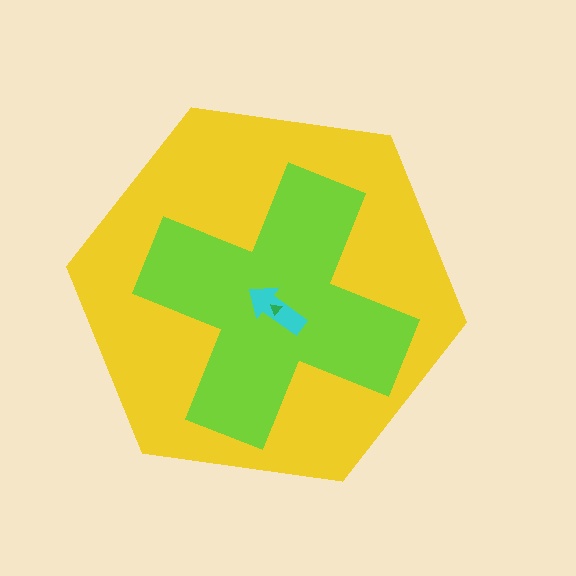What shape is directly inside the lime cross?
The cyan arrow.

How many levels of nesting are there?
4.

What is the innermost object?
The green triangle.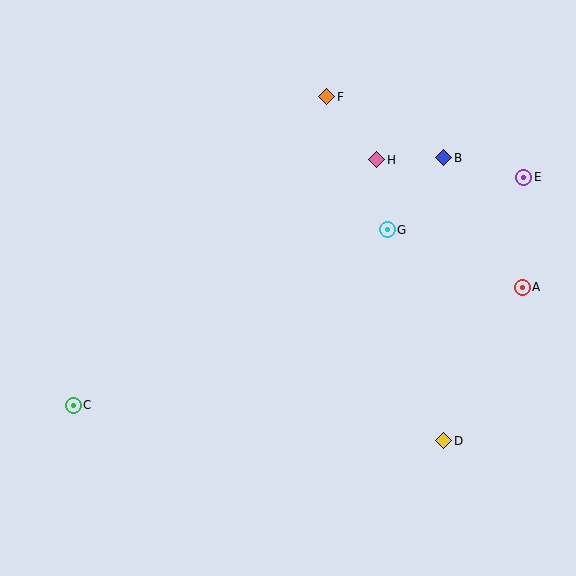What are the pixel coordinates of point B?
Point B is at (444, 158).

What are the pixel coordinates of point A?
Point A is at (522, 287).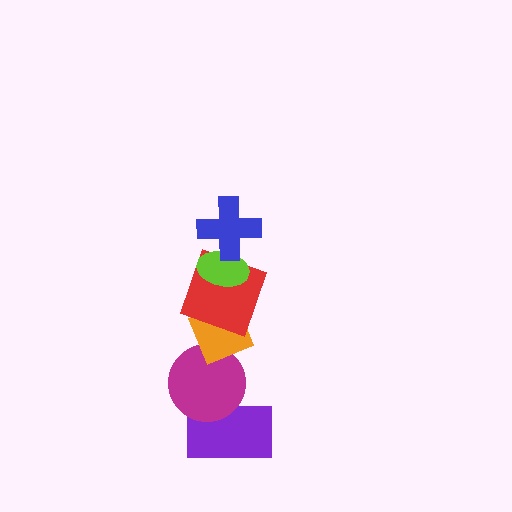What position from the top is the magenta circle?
The magenta circle is 5th from the top.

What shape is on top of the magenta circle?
The orange diamond is on top of the magenta circle.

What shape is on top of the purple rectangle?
The magenta circle is on top of the purple rectangle.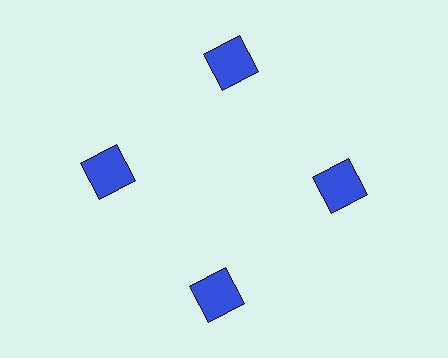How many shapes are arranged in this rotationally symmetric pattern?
There are 4 shapes, arranged in 4 groups of 1.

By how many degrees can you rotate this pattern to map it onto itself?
The pattern maps onto itself every 90 degrees of rotation.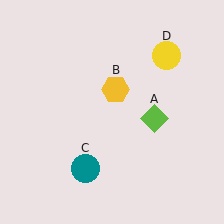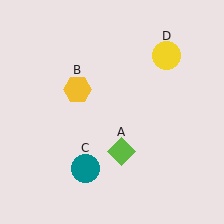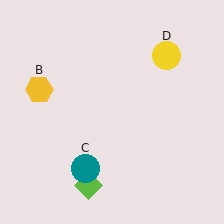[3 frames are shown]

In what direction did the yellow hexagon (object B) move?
The yellow hexagon (object B) moved left.